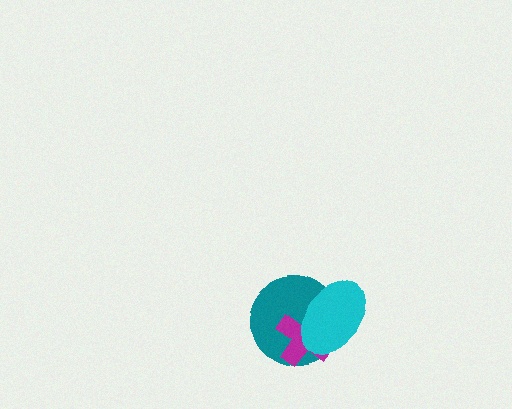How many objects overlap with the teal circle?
2 objects overlap with the teal circle.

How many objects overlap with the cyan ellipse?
2 objects overlap with the cyan ellipse.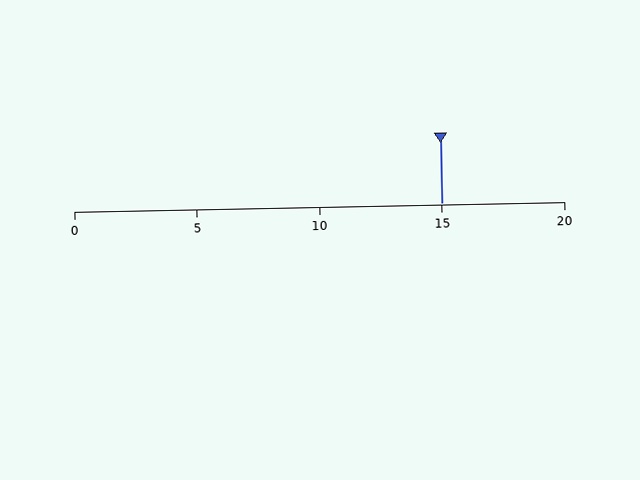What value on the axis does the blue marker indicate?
The marker indicates approximately 15.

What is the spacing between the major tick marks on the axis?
The major ticks are spaced 5 apart.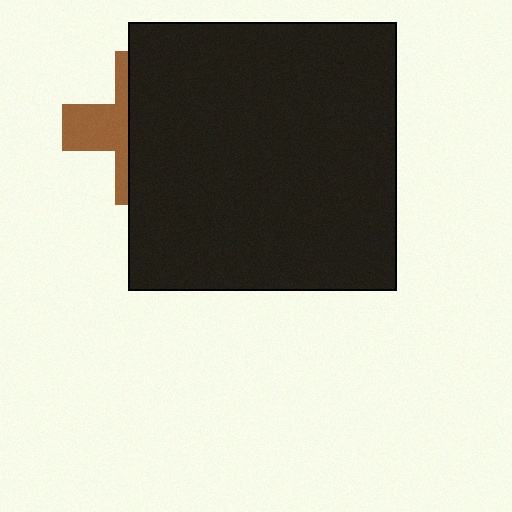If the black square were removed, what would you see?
You would see the complete brown cross.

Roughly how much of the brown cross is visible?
A small part of it is visible (roughly 36%).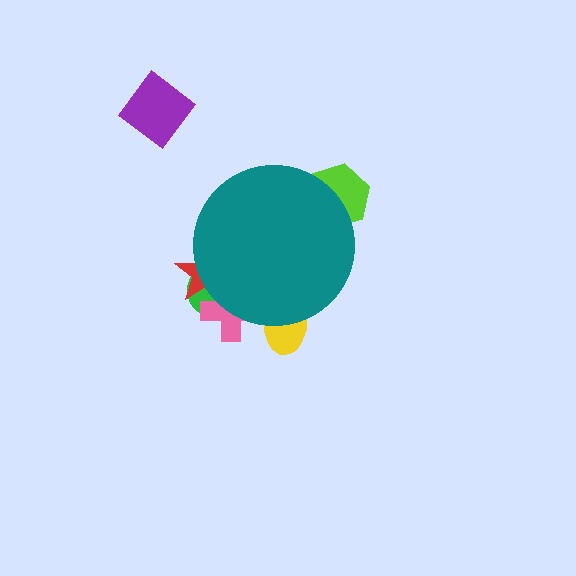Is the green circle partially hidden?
Yes, the green circle is partially hidden behind the teal circle.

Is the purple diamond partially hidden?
No, the purple diamond is fully visible.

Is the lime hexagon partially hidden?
Yes, the lime hexagon is partially hidden behind the teal circle.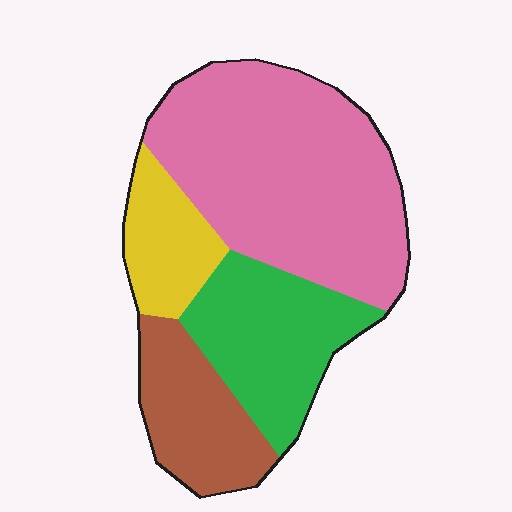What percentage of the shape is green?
Green covers about 25% of the shape.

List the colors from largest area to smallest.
From largest to smallest: pink, green, brown, yellow.